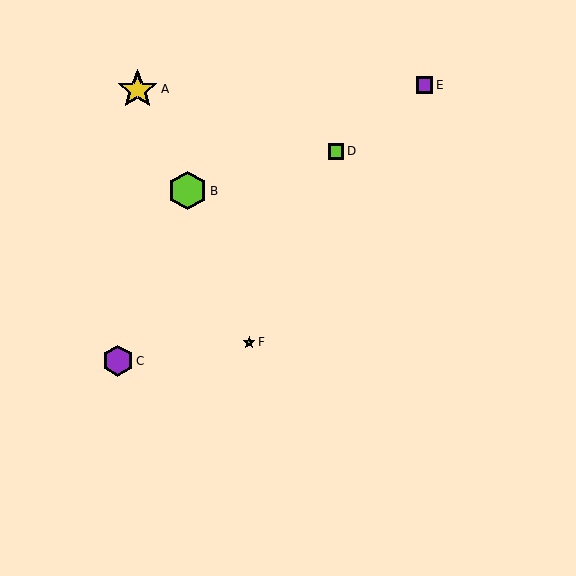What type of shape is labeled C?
Shape C is a purple hexagon.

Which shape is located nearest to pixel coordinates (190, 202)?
The lime hexagon (labeled B) at (187, 191) is nearest to that location.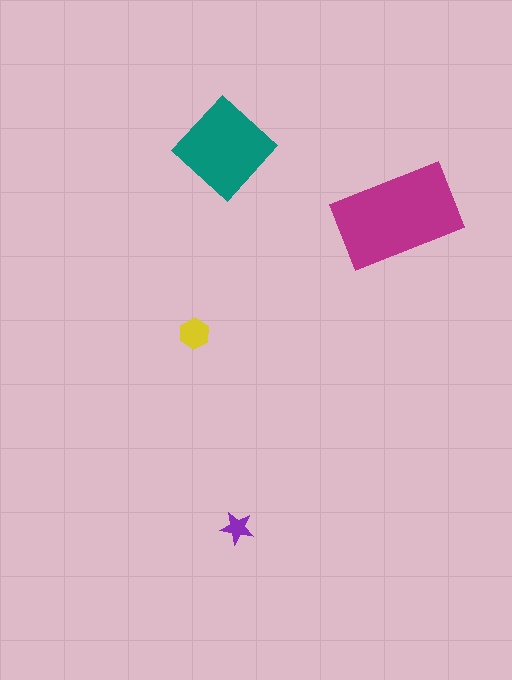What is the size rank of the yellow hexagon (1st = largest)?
3rd.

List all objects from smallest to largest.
The purple star, the yellow hexagon, the teal diamond, the magenta rectangle.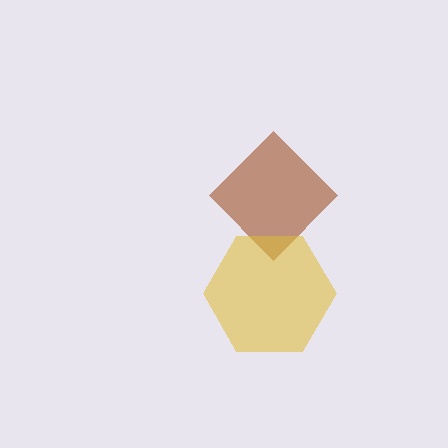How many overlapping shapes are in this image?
There are 2 overlapping shapes in the image.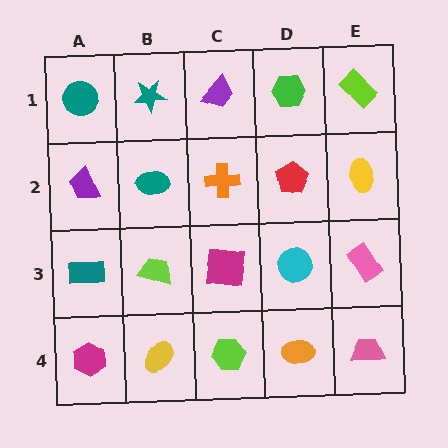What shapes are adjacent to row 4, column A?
A teal rectangle (row 3, column A), a yellow ellipse (row 4, column B).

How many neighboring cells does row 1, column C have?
3.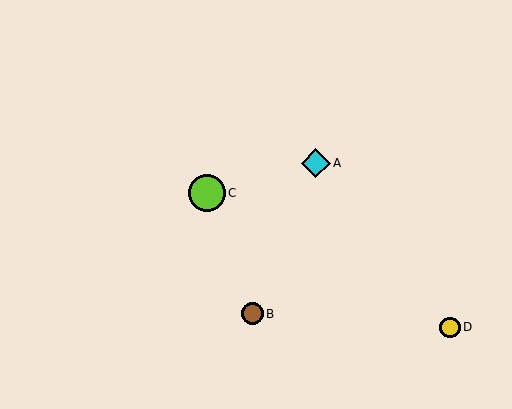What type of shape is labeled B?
Shape B is a brown circle.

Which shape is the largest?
The lime circle (labeled C) is the largest.